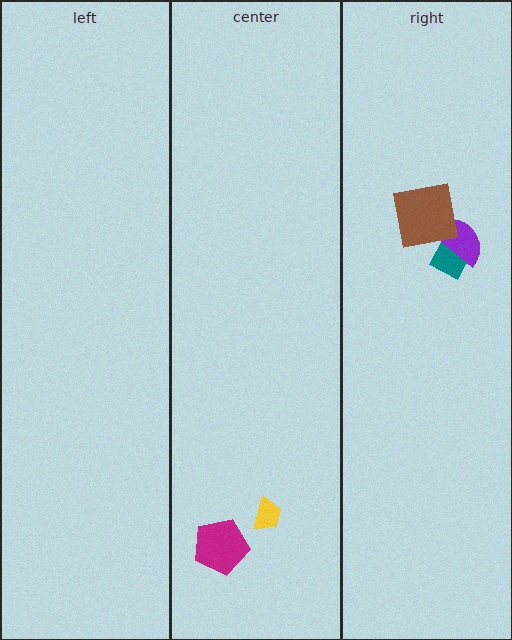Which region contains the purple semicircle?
The right region.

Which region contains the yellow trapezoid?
The center region.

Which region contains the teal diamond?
The right region.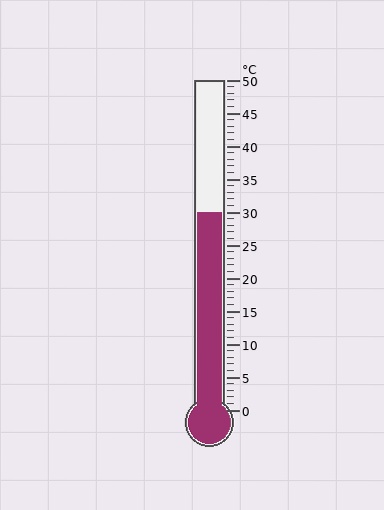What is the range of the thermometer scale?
The thermometer scale ranges from 0°C to 50°C.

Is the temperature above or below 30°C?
The temperature is at 30°C.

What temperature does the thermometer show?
The thermometer shows approximately 30°C.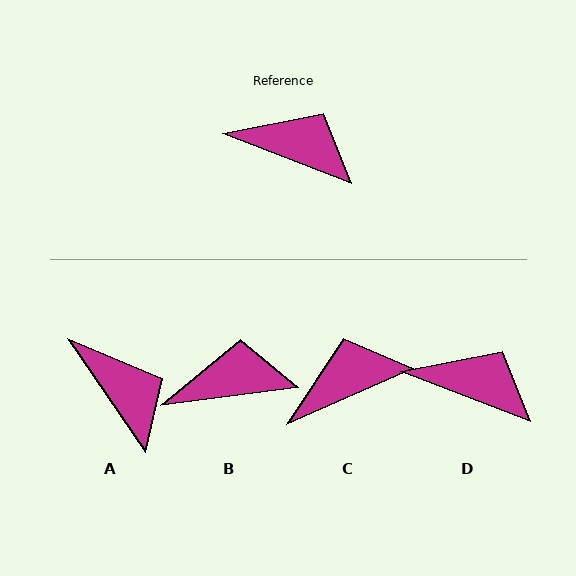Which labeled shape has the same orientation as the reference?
D.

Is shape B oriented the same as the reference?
No, it is off by about 28 degrees.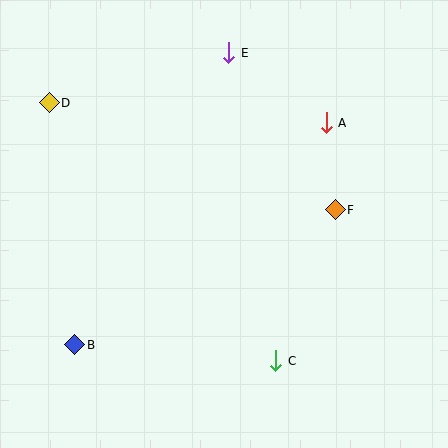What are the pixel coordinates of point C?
Point C is at (276, 361).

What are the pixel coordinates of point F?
Point F is at (335, 210).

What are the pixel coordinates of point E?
Point E is at (229, 53).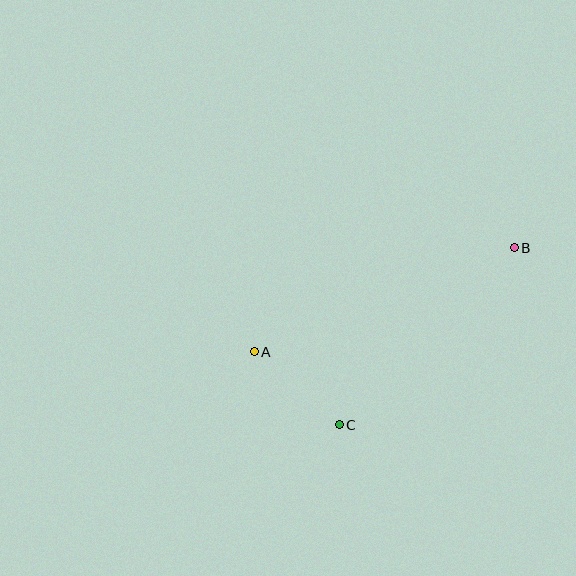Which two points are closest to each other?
Points A and C are closest to each other.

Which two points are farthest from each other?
Points A and B are farthest from each other.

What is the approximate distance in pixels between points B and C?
The distance between B and C is approximately 249 pixels.